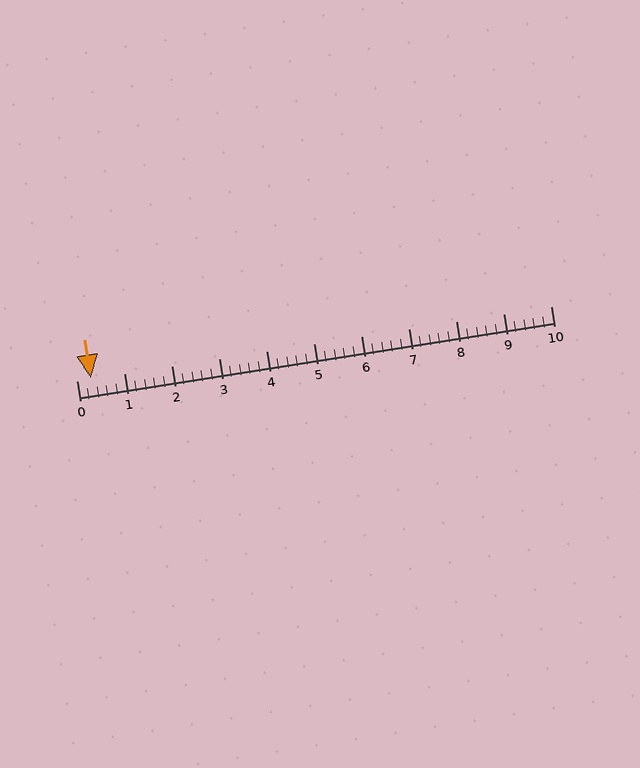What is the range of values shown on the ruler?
The ruler shows values from 0 to 10.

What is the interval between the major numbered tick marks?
The major tick marks are spaced 1 units apart.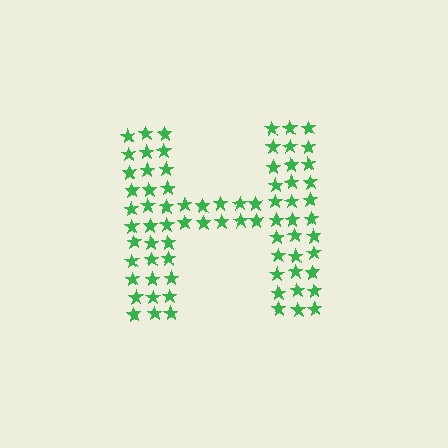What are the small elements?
The small elements are stars.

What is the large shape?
The large shape is the letter H.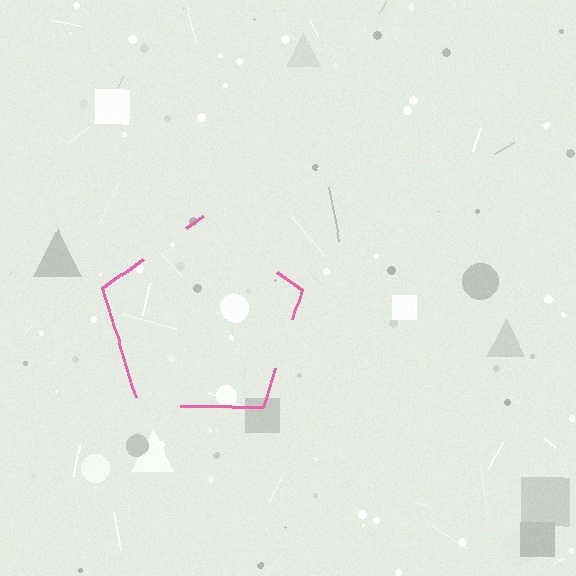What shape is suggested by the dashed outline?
The dashed outline suggests a pentagon.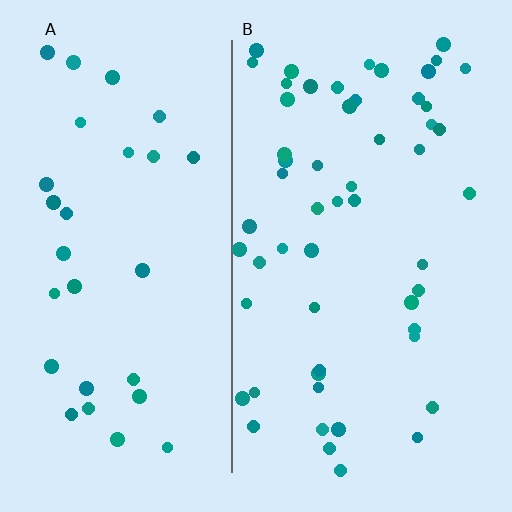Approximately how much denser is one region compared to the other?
Approximately 1.9× — region B over region A.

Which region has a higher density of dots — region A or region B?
B (the right).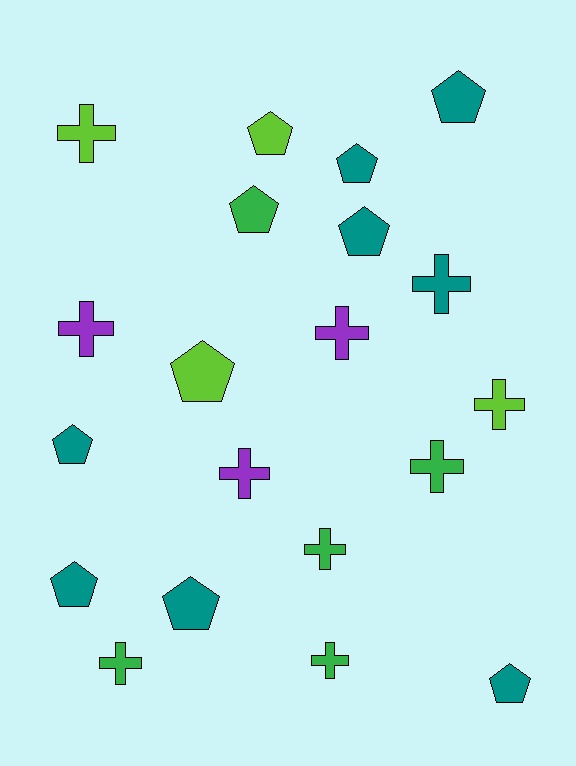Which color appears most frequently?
Teal, with 8 objects.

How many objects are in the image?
There are 20 objects.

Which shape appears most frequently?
Cross, with 10 objects.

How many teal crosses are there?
There is 1 teal cross.